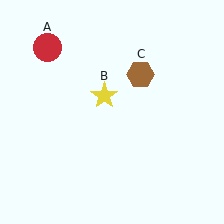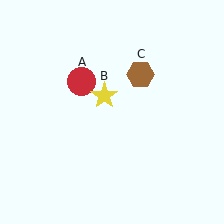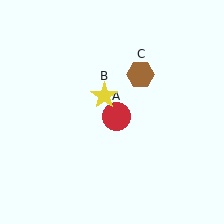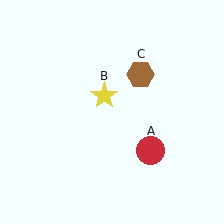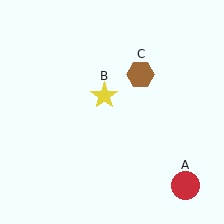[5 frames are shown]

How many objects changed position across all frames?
1 object changed position: red circle (object A).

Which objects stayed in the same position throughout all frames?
Yellow star (object B) and brown hexagon (object C) remained stationary.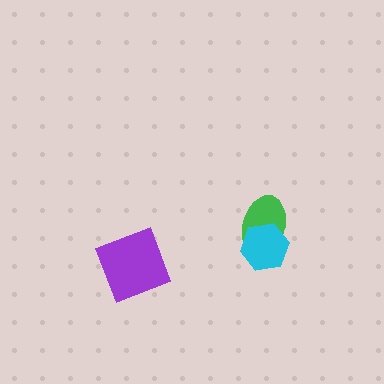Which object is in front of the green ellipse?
The cyan hexagon is in front of the green ellipse.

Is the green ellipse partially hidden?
Yes, it is partially covered by another shape.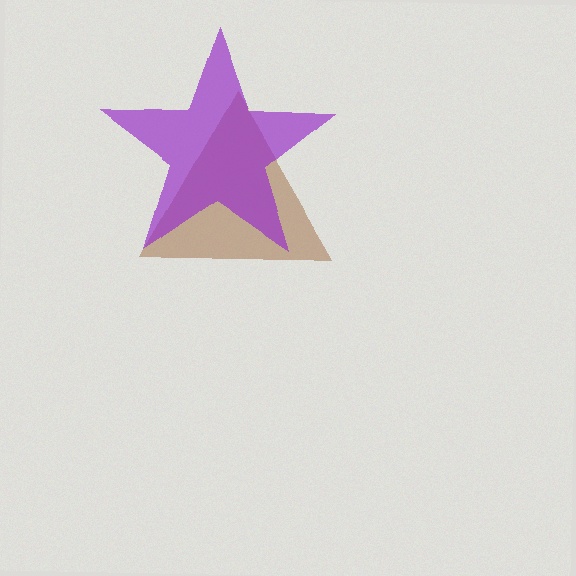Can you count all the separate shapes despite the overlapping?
Yes, there are 2 separate shapes.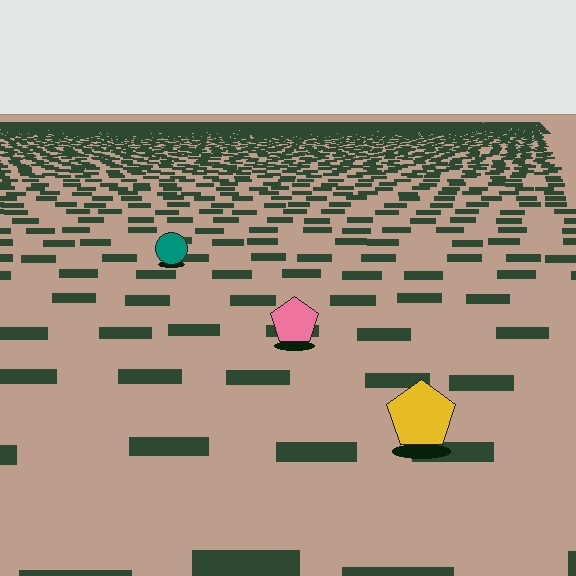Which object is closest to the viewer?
The yellow pentagon is closest. The texture marks near it are larger and more spread out.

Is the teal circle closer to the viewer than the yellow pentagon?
No. The yellow pentagon is closer — you can tell from the texture gradient: the ground texture is coarser near it.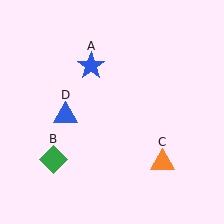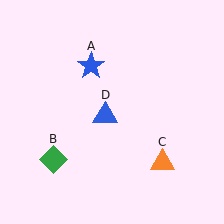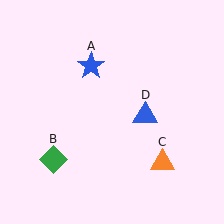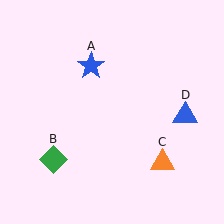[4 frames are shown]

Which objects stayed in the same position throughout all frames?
Blue star (object A) and green diamond (object B) and orange triangle (object C) remained stationary.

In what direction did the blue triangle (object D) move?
The blue triangle (object D) moved right.